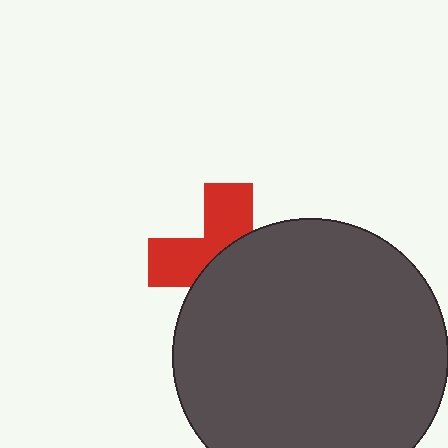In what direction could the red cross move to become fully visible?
The red cross could move toward the upper-left. That would shift it out from behind the dark gray circle entirely.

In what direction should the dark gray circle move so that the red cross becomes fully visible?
The dark gray circle should move toward the lower-right. That is the shortest direction to clear the overlap and leave the red cross fully visible.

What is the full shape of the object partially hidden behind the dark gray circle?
The partially hidden object is a red cross.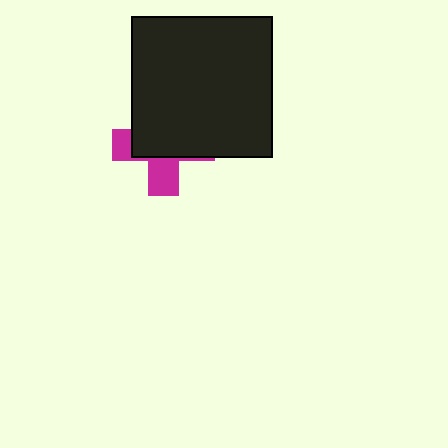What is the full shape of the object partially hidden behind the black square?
The partially hidden object is a magenta cross.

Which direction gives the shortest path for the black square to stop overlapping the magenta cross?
Moving up gives the shortest separation.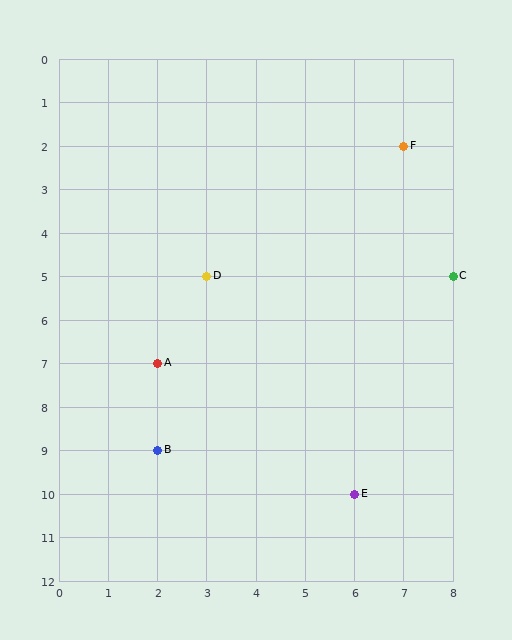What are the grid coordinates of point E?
Point E is at grid coordinates (6, 10).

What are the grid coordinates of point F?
Point F is at grid coordinates (7, 2).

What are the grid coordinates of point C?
Point C is at grid coordinates (8, 5).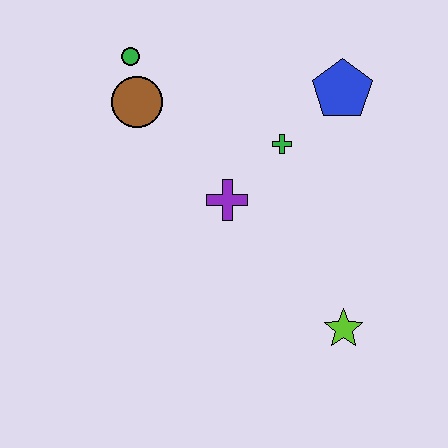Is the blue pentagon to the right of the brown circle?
Yes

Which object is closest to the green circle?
The brown circle is closest to the green circle.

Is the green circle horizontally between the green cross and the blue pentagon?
No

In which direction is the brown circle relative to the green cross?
The brown circle is to the left of the green cross.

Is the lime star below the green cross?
Yes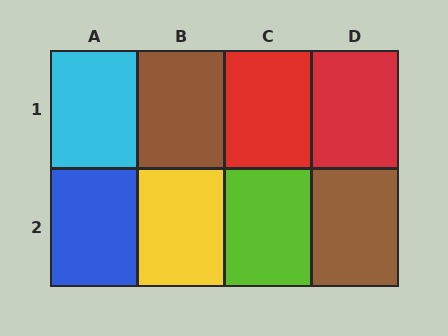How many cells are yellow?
1 cell is yellow.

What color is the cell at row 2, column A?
Blue.